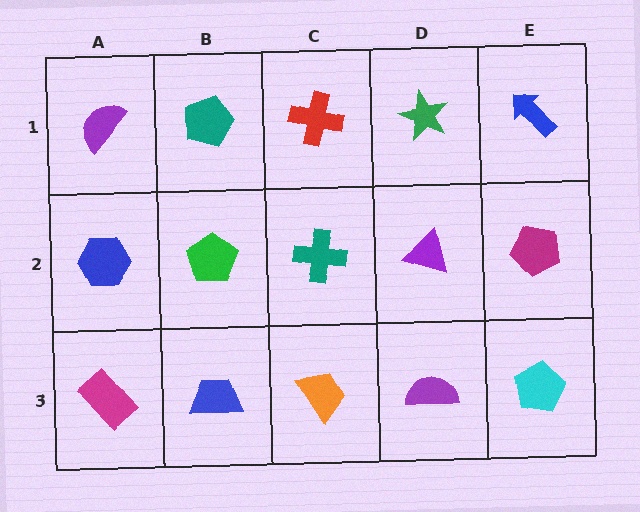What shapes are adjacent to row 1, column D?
A purple triangle (row 2, column D), a red cross (row 1, column C), a blue arrow (row 1, column E).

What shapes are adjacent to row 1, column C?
A teal cross (row 2, column C), a teal pentagon (row 1, column B), a green star (row 1, column D).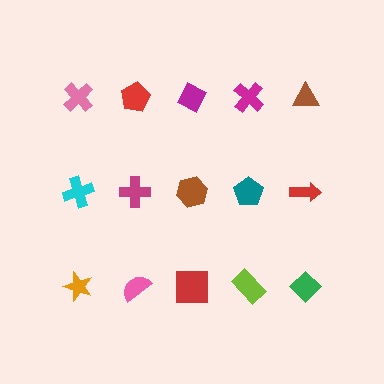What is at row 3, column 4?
A lime rectangle.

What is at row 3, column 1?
An orange star.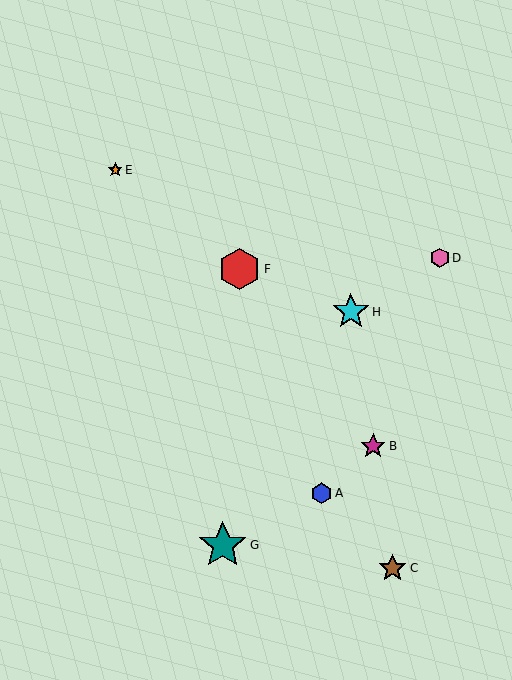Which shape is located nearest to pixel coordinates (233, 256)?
The red hexagon (labeled F) at (240, 269) is nearest to that location.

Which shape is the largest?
The teal star (labeled G) is the largest.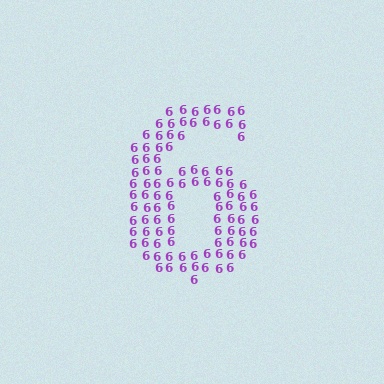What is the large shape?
The large shape is the digit 6.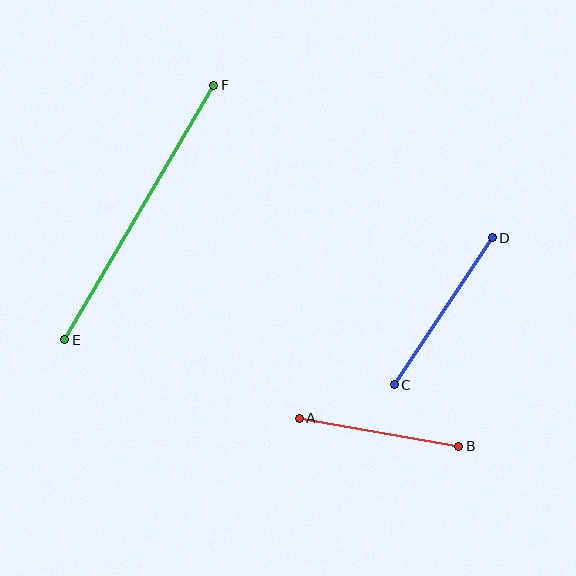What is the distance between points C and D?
The distance is approximately 177 pixels.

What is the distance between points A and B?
The distance is approximately 162 pixels.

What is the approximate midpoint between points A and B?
The midpoint is at approximately (379, 432) pixels.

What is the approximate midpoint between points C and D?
The midpoint is at approximately (443, 311) pixels.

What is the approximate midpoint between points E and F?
The midpoint is at approximately (139, 212) pixels.